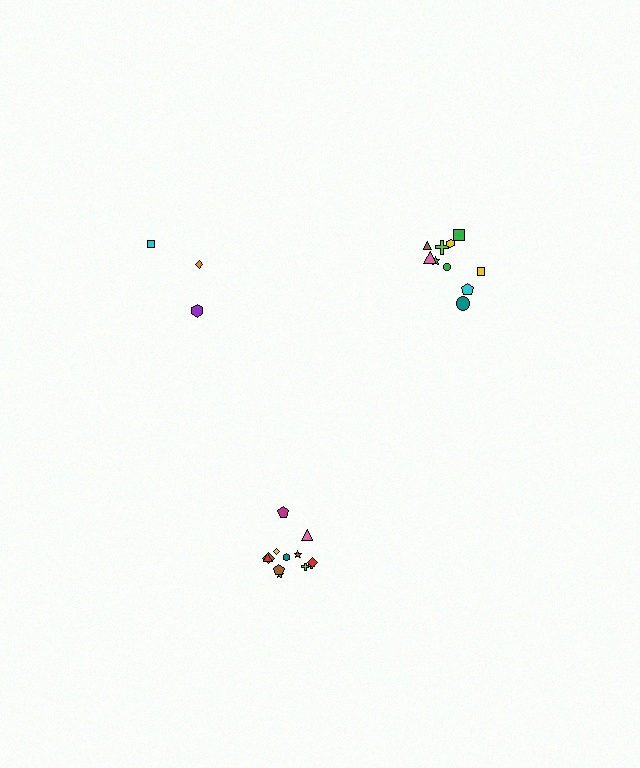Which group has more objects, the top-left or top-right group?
The top-right group.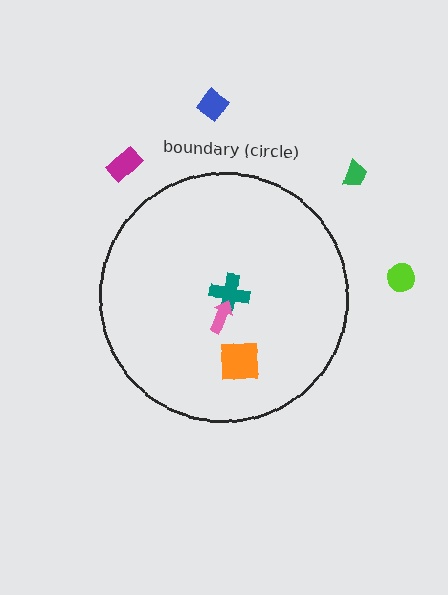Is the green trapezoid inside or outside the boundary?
Outside.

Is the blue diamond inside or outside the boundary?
Outside.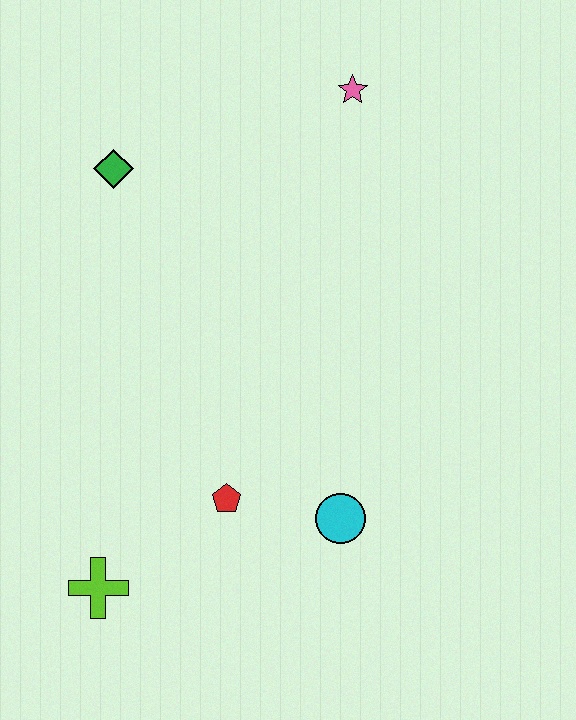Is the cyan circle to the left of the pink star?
Yes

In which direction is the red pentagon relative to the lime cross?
The red pentagon is to the right of the lime cross.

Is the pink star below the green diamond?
No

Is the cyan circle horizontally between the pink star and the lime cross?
Yes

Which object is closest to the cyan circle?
The red pentagon is closest to the cyan circle.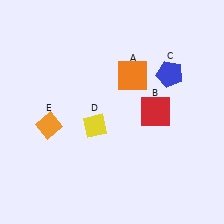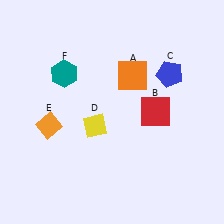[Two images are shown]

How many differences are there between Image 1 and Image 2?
There is 1 difference between the two images.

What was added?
A teal hexagon (F) was added in Image 2.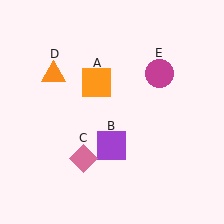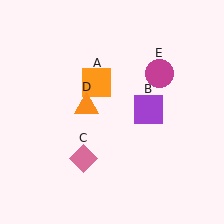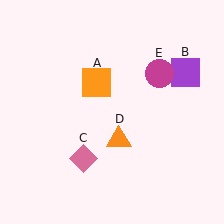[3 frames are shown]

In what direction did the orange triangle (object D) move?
The orange triangle (object D) moved down and to the right.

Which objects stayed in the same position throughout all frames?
Orange square (object A) and pink diamond (object C) and magenta circle (object E) remained stationary.